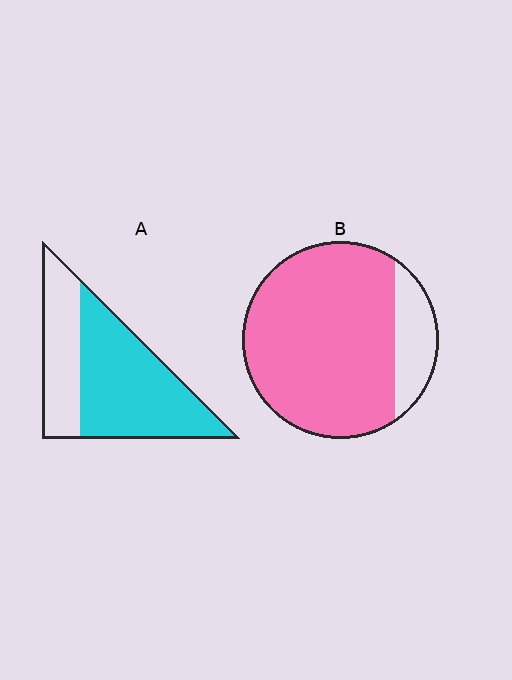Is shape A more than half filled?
Yes.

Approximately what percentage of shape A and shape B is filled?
A is approximately 65% and B is approximately 85%.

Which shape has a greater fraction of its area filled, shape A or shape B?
Shape B.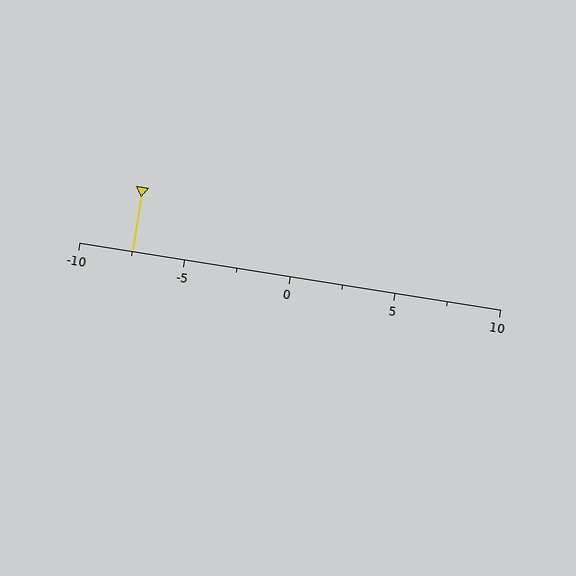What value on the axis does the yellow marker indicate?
The marker indicates approximately -7.5.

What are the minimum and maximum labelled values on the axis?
The axis runs from -10 to 10.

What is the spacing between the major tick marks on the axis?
The major ticks are spaced 5 apart.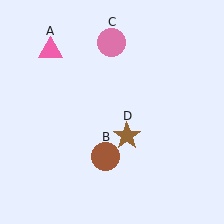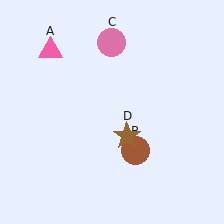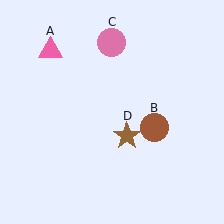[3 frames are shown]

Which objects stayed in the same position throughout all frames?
Pink triangle (object A) and pink circle (object C) and brown star (object D) remained stationary.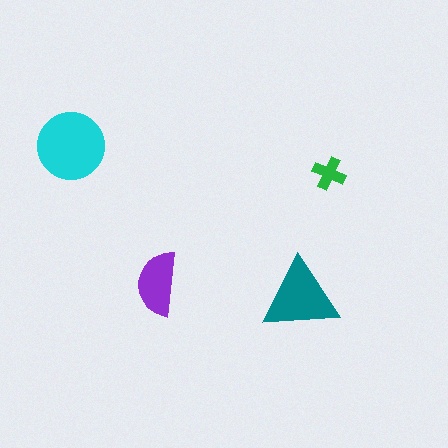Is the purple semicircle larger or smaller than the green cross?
Larger.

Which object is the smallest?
The green cross.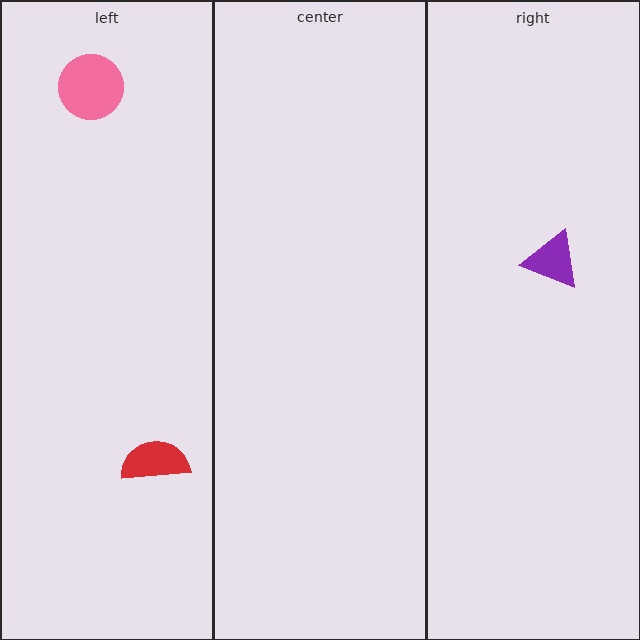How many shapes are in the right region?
1.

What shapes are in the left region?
The red semicircle, the pink circle.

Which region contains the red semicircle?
The left region.